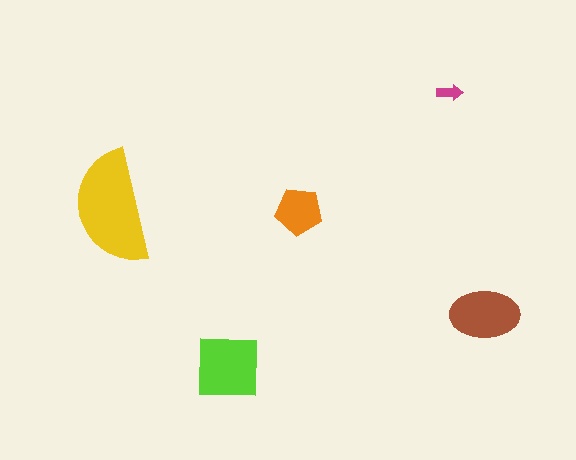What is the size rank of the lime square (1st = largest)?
2nd.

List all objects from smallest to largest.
The magenta arrow, the orange pentagon, the brown ellipse, the lime square, the yellow semicircle.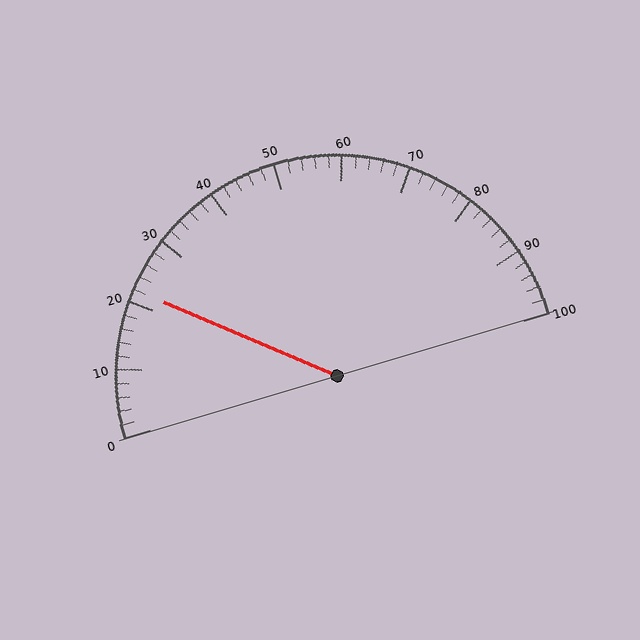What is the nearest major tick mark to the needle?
The nearest major tick mark is 20.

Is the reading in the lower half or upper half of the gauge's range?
The reading is in the lower half of the range (0 to 100).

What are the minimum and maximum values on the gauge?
The gauge ranges from 0 to 100.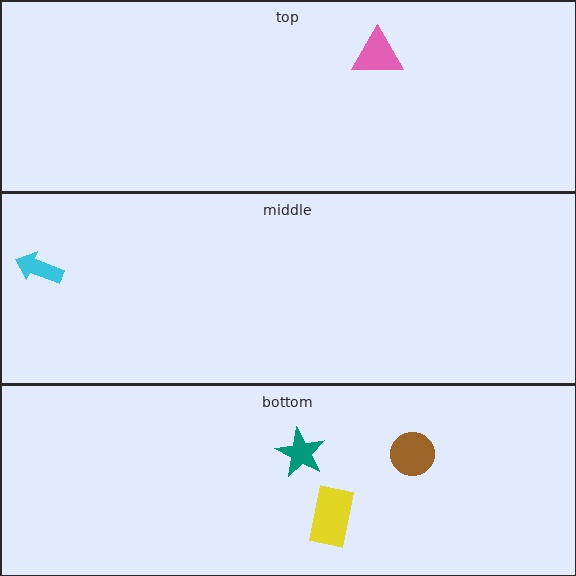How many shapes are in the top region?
1.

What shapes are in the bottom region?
The yellow rectangle, the brown circle, the teal star.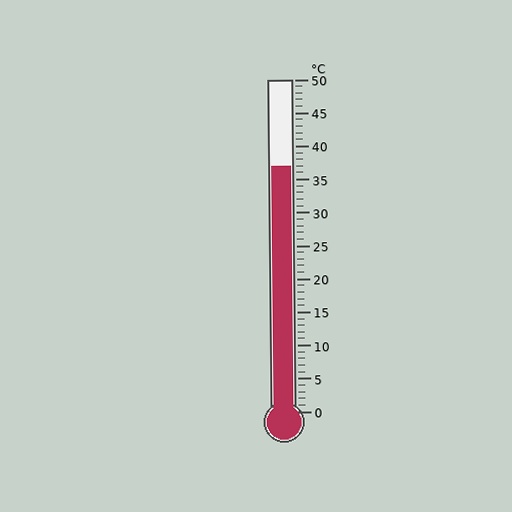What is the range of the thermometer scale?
The thermometer scale ranges from 0°C to 50°C.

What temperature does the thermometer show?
The thermometer shows approximately 37°C.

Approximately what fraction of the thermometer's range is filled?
The thermometer is filled to approximately 75% of its range.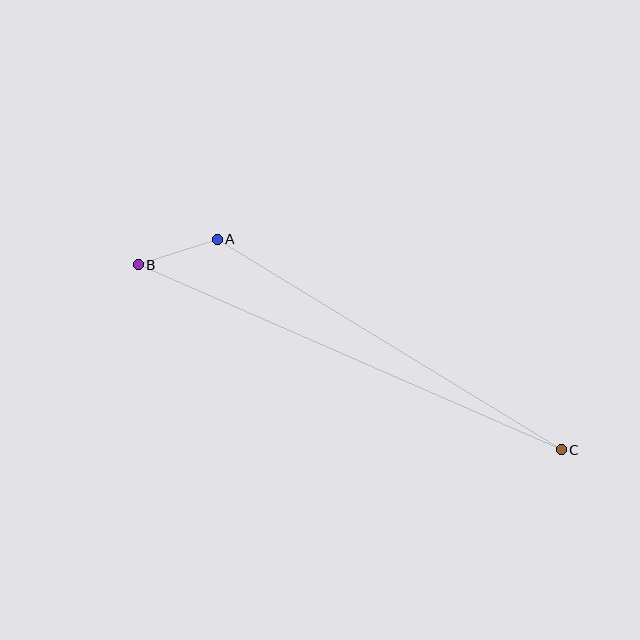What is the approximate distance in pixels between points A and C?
The distance between A and C is approximately 403 pixels.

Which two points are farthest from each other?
Points B and C are farthest from each other.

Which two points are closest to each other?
Points A and B are closest to each other.